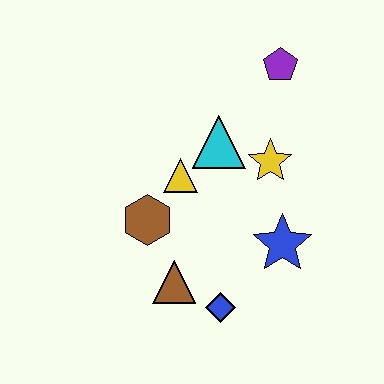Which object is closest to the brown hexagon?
The yellow triangle is closest to the brown hexagon.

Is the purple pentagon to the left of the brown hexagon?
No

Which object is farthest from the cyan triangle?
The blue diamond is farthest from the cyan triangle.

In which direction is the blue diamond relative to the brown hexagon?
The blue diamond is below the brown hexagon.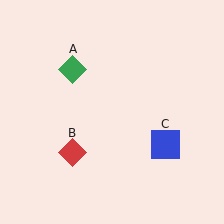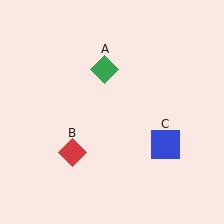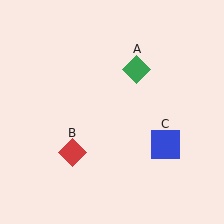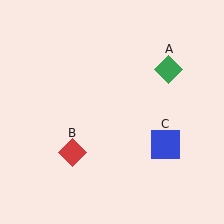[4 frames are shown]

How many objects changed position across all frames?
1 object changed position: green diamond (object A).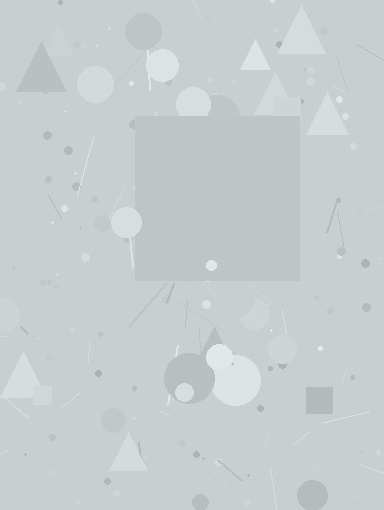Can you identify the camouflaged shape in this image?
The camouflaged shape is a square.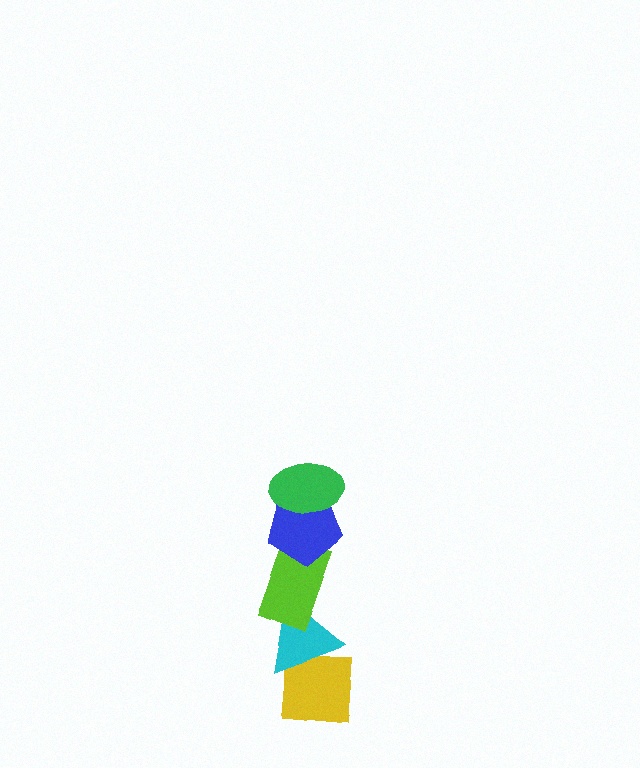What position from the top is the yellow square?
The yellow square is 5th from the top.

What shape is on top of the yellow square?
The cyan triangle is on top of the yellow square.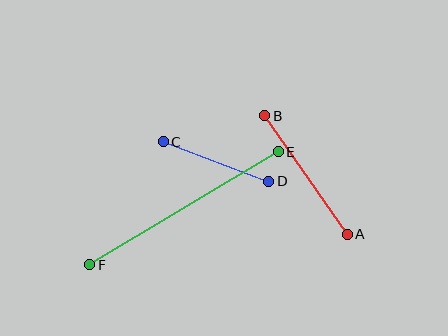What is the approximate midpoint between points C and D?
The midpoint is at approximately (216, 161) pixels.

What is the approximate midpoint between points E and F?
The midpoint is at approximately (184, 208) pixels.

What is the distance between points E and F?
The distance is approximately 220 pixels.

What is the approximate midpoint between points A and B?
The midpoint is at approximately (306, 175) pixels.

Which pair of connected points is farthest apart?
Points E and F are farthest apart.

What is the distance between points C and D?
The distance is approximately 113 pixels.